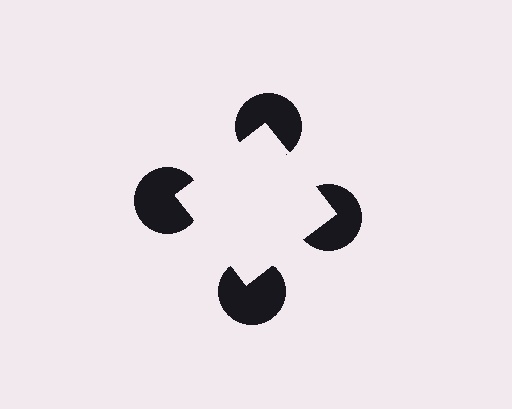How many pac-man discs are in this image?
There are 4 — one at each vertex of the illusory square.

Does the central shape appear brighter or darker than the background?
It typically appears slightly brighter than the background, even though no actual brightness change is drawn.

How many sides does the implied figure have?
4 sides.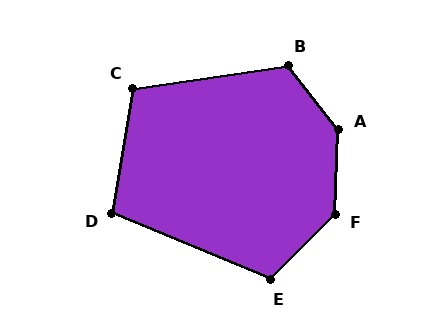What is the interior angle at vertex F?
Approximately 137 degrees (obtuse).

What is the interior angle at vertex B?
Approximately 120 degrees (obtuse).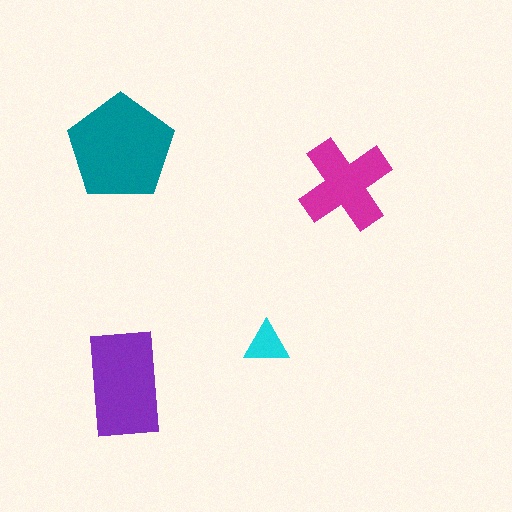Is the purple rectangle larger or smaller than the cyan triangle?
Larger.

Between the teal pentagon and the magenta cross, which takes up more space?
The teal pentagon.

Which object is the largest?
The teal pentagon.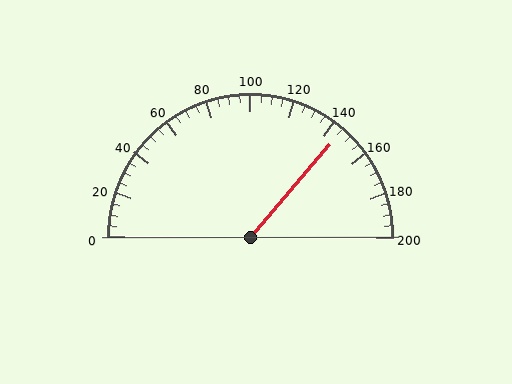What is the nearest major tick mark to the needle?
The nearest major tick mark is 140.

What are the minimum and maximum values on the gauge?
The gauge ranges from 0 to 200.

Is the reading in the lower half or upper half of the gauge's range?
The reading is in the upper half of the range (0 to 200).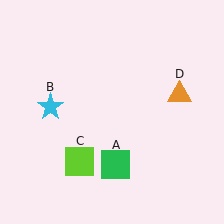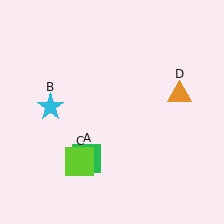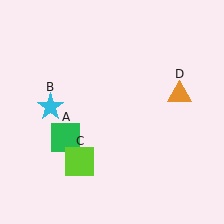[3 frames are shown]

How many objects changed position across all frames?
1 object changed position: green square (object A).